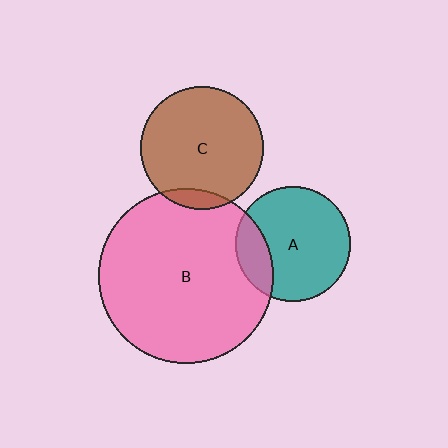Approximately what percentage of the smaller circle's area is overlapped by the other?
Approximately 10%.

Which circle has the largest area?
Circle B (pink).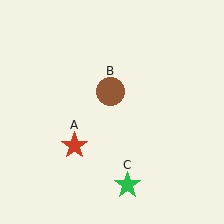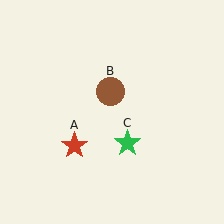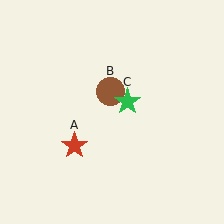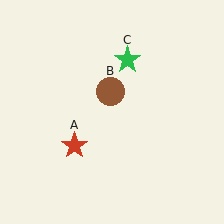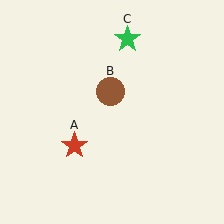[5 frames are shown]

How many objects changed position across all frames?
1 object changed position: green star (object C).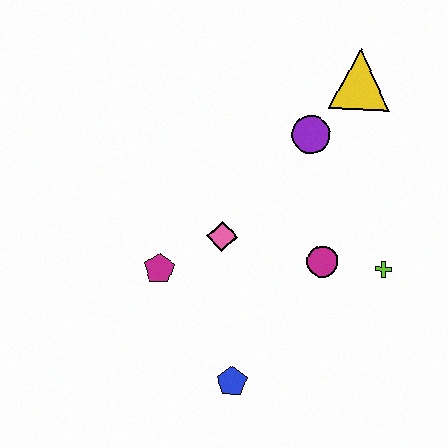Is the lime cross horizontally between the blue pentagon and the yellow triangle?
No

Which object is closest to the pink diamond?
The magenta pentagon is closest to the pink diamond.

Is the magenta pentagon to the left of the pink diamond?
Yes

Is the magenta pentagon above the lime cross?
No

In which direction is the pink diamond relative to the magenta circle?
The pink diamond is to the left of the magenta circle.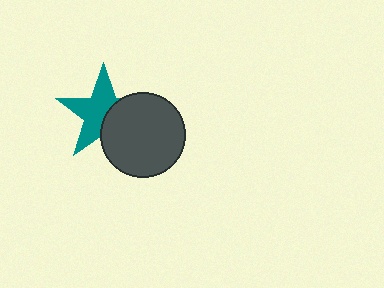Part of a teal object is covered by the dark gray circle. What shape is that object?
It is a star.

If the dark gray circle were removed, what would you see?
You would see the complete teal star.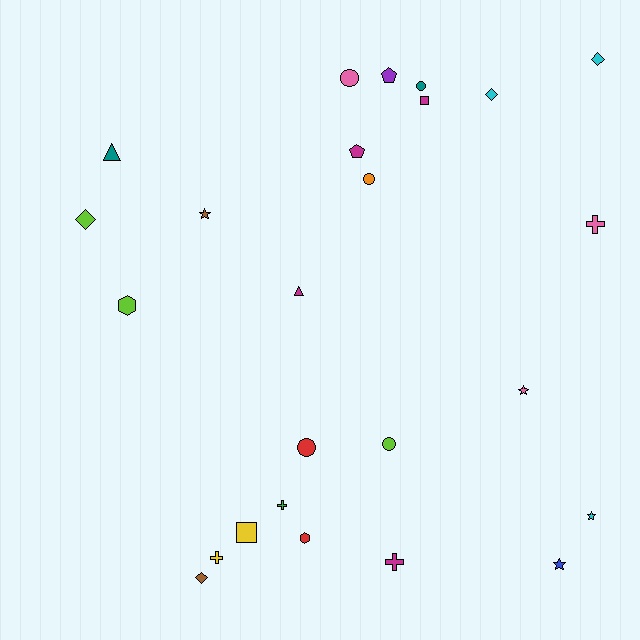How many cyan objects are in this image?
There are 3 cyan objects.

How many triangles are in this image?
There are 2 triangles.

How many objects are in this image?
There are 25 objects.